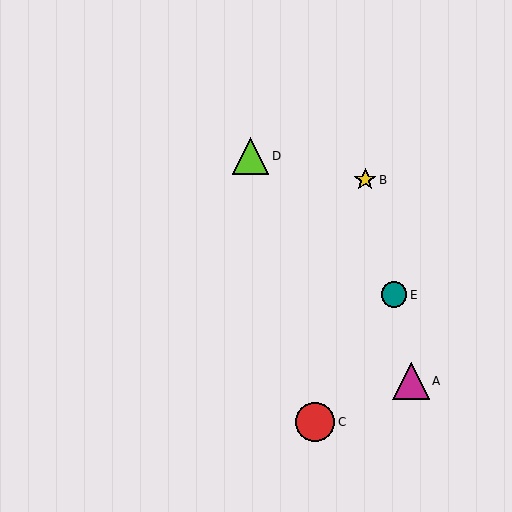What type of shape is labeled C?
Shape C is a red circle.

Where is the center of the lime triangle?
The center of the lime triangle is at (251, 156).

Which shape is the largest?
The red circle (labeled C) is the largest.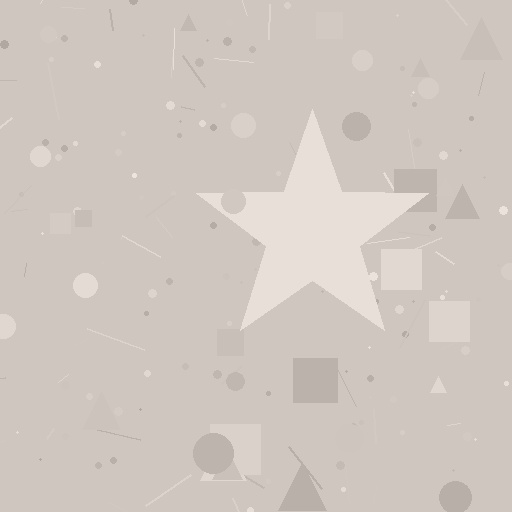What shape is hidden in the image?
A star is hidden in the image.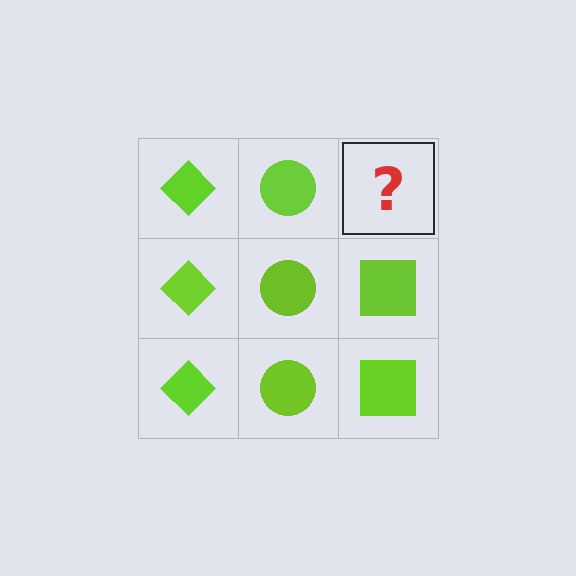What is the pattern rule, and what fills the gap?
The rule is that each column has a consistent shape. The gap should be filled with a lime square.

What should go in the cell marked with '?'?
The missing cell should contain a lime square.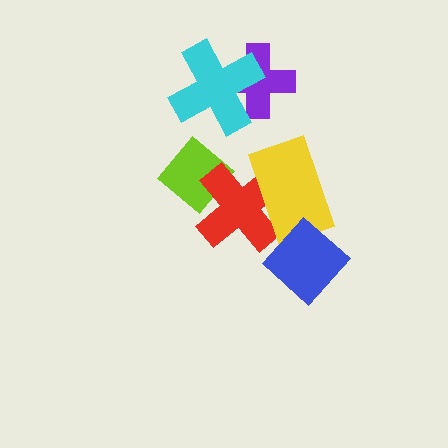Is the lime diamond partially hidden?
Yes, it is partially covered by another shape.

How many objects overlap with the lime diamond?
1 object overlaps with the lime diamond.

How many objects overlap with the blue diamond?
0 objects overlap with the blue diamond.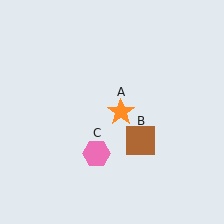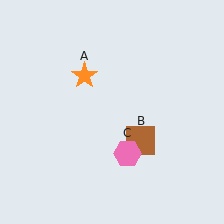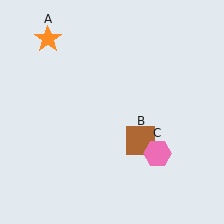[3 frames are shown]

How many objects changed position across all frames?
2 objects changed position: orange star (object A), pink hexagon (object C).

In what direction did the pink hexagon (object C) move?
The pink hexagon (object C) moved right.